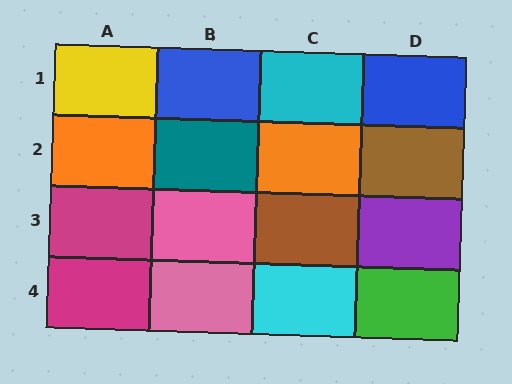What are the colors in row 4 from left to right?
Magenta, pink, cyan, green.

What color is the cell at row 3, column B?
Pink.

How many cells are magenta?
2 cells are magenta.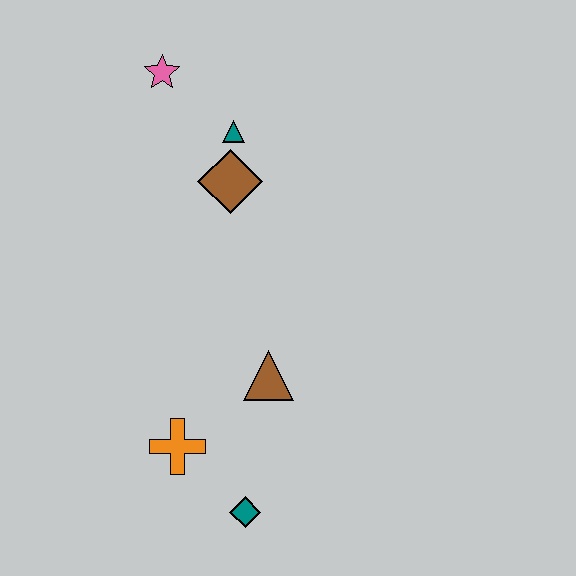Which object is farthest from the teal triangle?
The teal diamond is farthest from the teal triangle.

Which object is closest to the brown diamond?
The teal triangle is closest to the brown diamond.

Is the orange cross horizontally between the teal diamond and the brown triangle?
No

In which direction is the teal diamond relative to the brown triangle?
The teal diamond is below the brown triangle.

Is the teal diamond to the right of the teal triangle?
Yes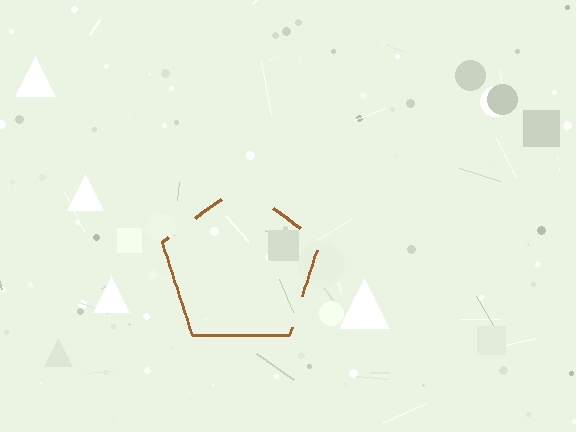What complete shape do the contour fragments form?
The contour fragments form a pentagon.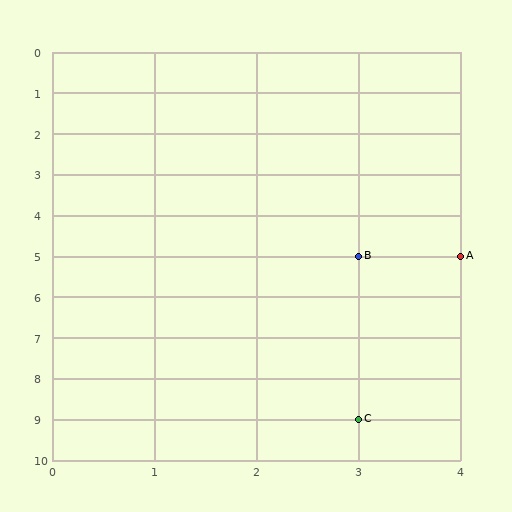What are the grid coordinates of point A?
Point A is at grid coordinates (4, 5).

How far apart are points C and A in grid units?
Points C and A are 1 column and 4 rows apart (about 4.1 grid units diagonally).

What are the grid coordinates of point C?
Point C is at grid coordinates (3, 9).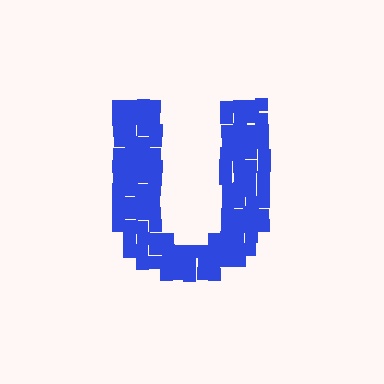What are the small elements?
The small elements are squares.